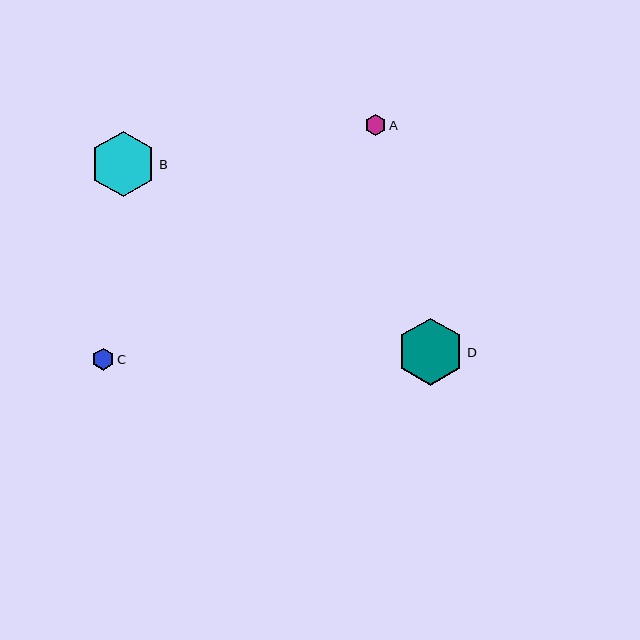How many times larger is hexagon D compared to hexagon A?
Hexagon D is approximately 3.3 times the size of hexagon A.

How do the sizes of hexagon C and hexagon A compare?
Hexagon C and hexagon A are approximately the same size.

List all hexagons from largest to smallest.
From largest to smallest: D, B, C, A.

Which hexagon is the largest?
Hexagon D is the largest with a size of approximately 67 pixels.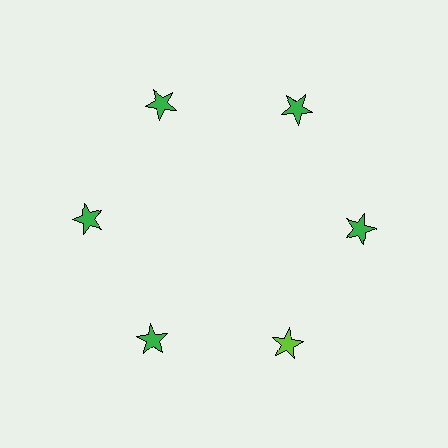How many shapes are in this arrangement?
There are 6 shapes arranged in a ring pattern.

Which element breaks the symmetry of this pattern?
The lime star at roughly the 5 o'clock position breaks the symmetry. All other shapes are green stars.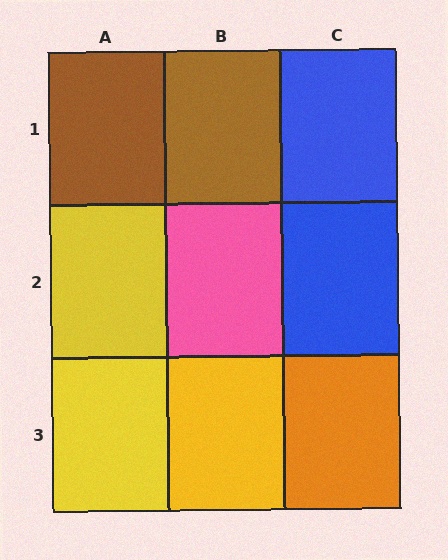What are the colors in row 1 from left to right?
Brown, brown, blue.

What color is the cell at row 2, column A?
Yellow.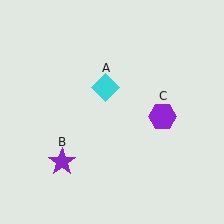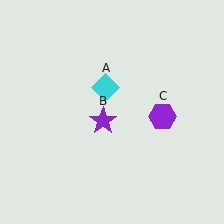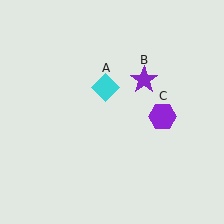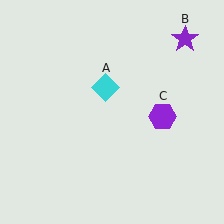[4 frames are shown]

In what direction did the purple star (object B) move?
The purple star (object B) moved up and to the right.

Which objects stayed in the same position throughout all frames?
Cyan diamond (object A) and purple hexagon (object C) remained stationary.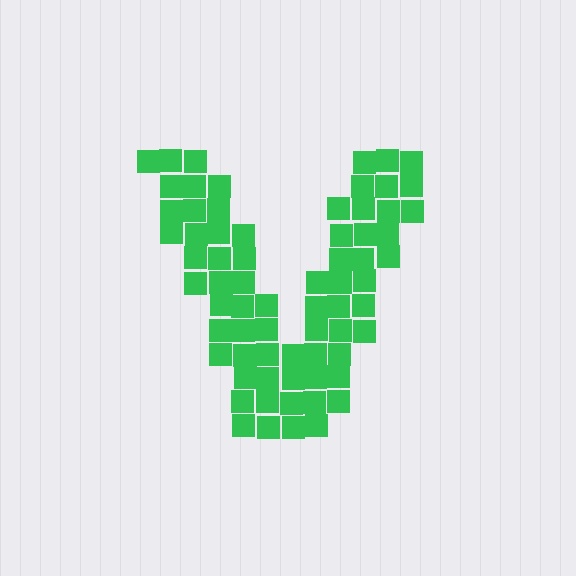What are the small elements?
The small elements are squares.